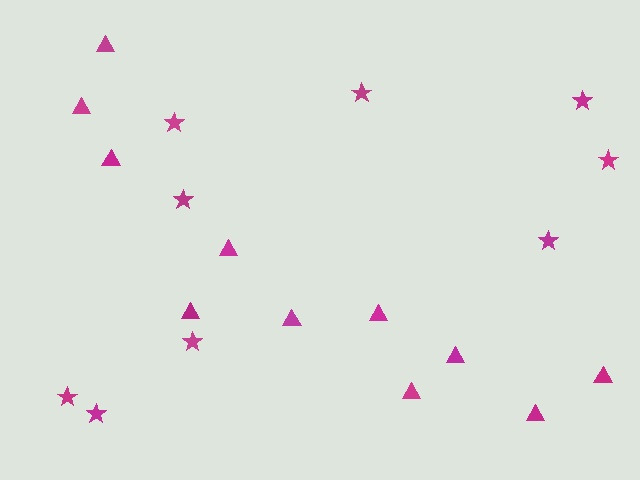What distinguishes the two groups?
There are 2 groups: one group of triangles (11) and one group of stars (9).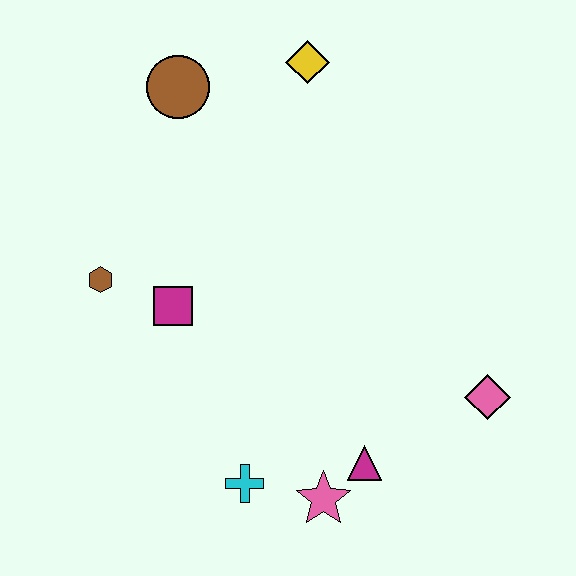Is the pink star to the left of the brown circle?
No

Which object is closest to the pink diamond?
The magenta triangle is closest to the pink diamond.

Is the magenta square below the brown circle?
Yes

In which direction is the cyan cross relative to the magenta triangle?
The cyan cross is to the left of the magenta triangle.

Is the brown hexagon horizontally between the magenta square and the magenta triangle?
No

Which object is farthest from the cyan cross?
The yellow diamond is farthest from the cyan cross.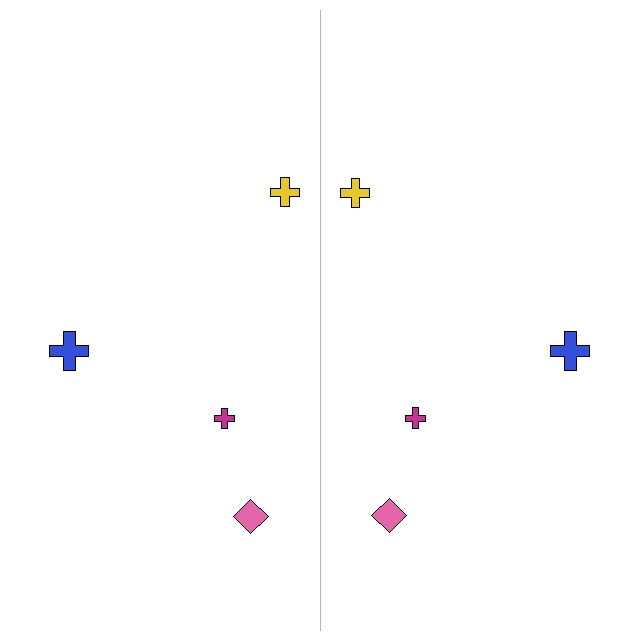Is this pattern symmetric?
Yes, this pattern has bilateral (reflection) symmetry.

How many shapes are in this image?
There are 8 shapes in this image.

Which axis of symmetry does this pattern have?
The pattern has a vertical axis of symmetry running through the center of the image.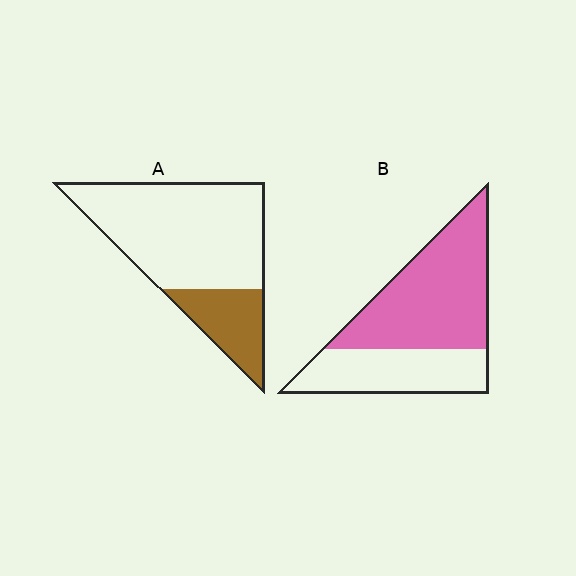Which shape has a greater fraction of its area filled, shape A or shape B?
Shape B.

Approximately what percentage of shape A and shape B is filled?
A is approximately 25% and B is approximately 60%.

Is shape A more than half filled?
No.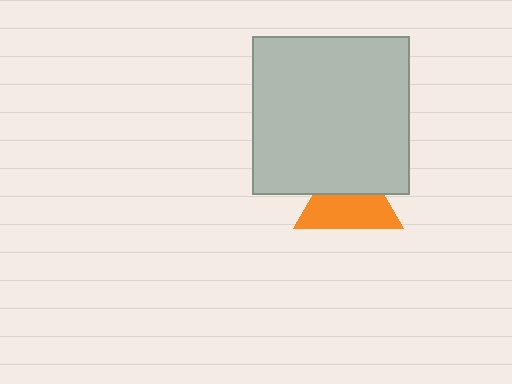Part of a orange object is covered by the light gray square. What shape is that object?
It is a triangle.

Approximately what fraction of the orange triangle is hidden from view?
Roughly 42% of the orange triangle is hidden behind the light gray square.